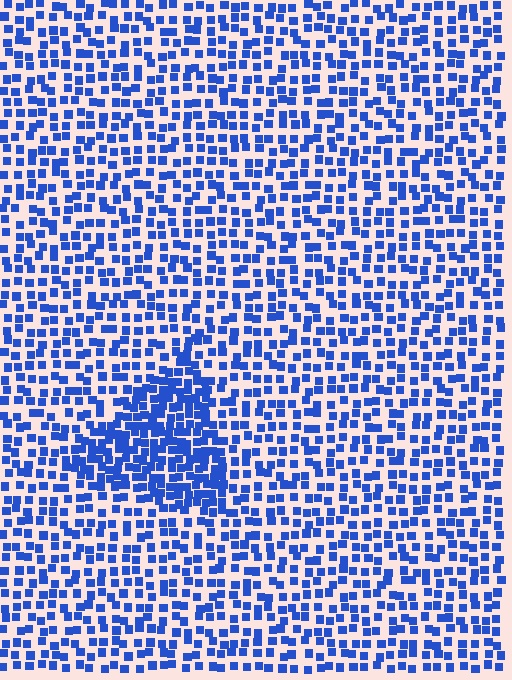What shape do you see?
I see a triangle.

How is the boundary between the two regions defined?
The boundary is defined by a change in element density (approximately 1.9x ratio). All elements are the same color, size, and shape.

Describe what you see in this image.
The image contains small blue elements arranged at two different densities. A triangle-shaped region is visible where the elements are more densely packed than the surrounding area.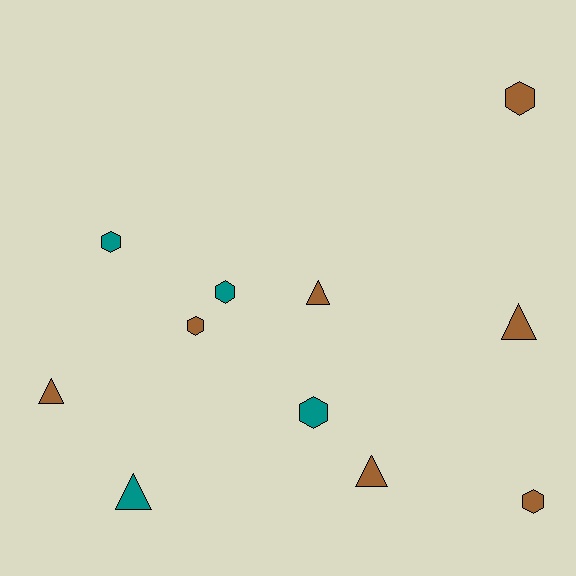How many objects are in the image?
There are 11 objects.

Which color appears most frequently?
Brown, with 7 objects.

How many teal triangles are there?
There is 1 teal triangle.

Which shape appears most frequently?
Hexagon, with 6 objects.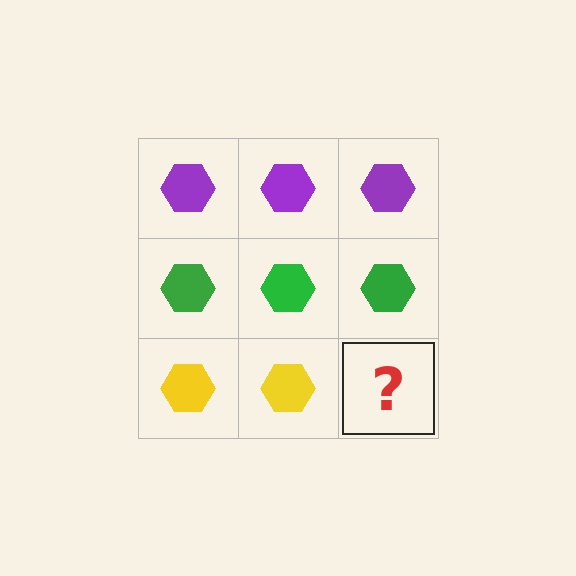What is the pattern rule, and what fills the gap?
The rule is that each row has a consistent color. The gap should be filled with a yellow hexagon.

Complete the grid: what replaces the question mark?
The question mark should be replaced with a yellow hexagon.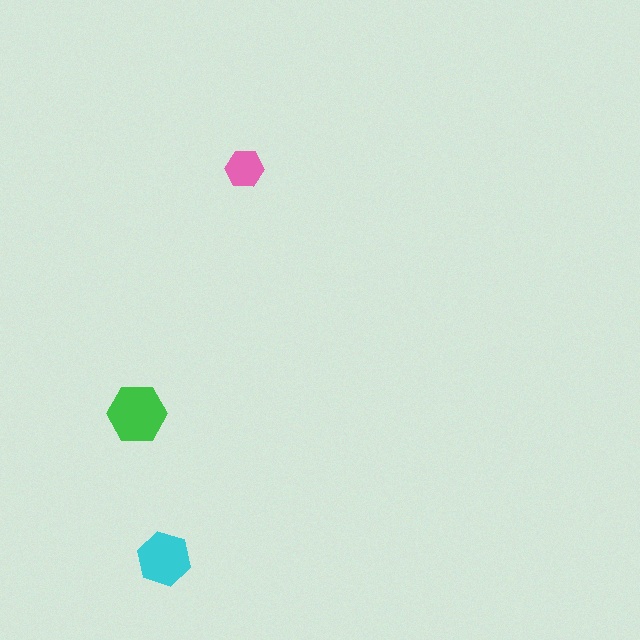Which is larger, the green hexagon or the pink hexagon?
The green one.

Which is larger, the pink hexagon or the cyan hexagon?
The cyan one.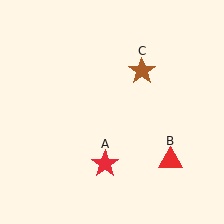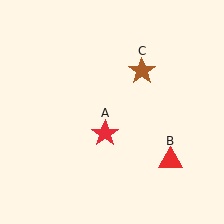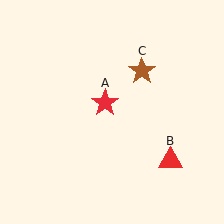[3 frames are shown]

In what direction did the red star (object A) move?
The red star (object A) moved up.